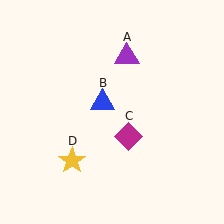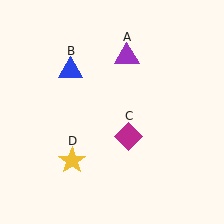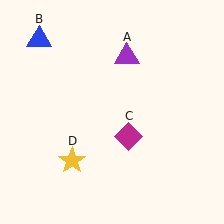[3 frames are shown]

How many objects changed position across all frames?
1 object changed position: blue triangle (object B).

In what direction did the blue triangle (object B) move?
The blue triangle (object B) moved up and to the left.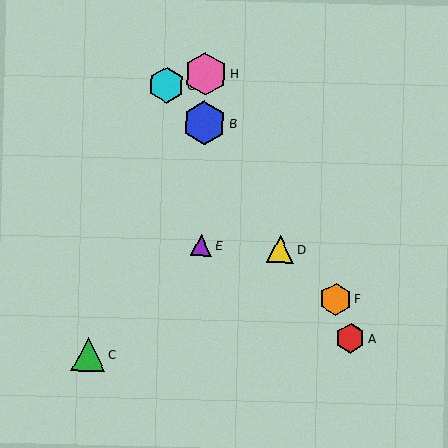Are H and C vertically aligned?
No, H is at x≈206 and C is at x≈88.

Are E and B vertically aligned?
Yes, both are at x≈201.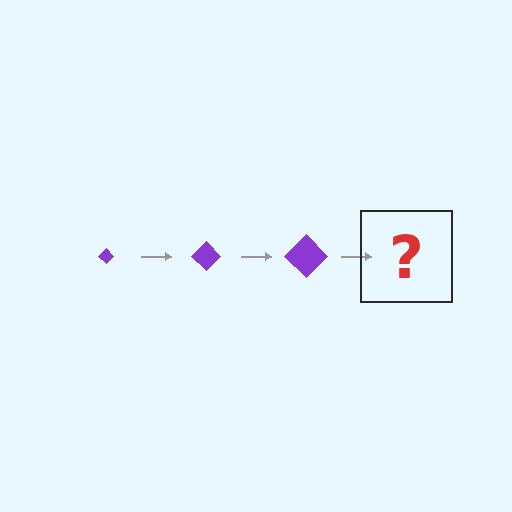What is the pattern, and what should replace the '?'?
The pattern is that the diamond gets progressively larger each step. The '?' should be a purple diamond, larger than the previous one.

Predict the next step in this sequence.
The next step is a purple diamond, larger than the previous one.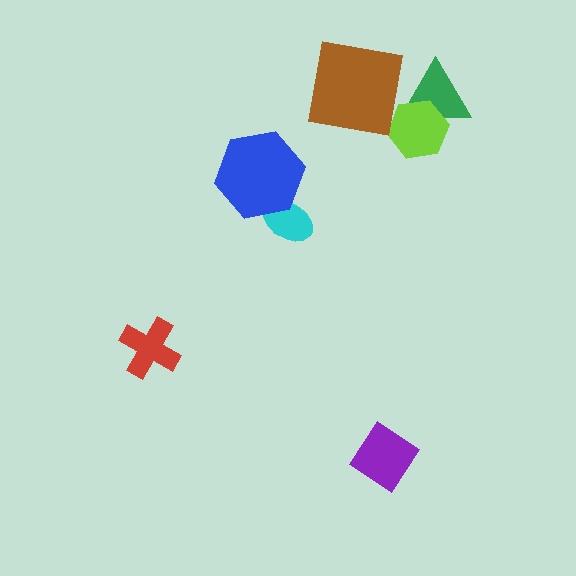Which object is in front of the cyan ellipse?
The blue hexagon is in front of the cyan ellipse.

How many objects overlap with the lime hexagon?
1 object overlaps with the lime hexagon.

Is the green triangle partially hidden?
Yes, it is partially covered by another shape.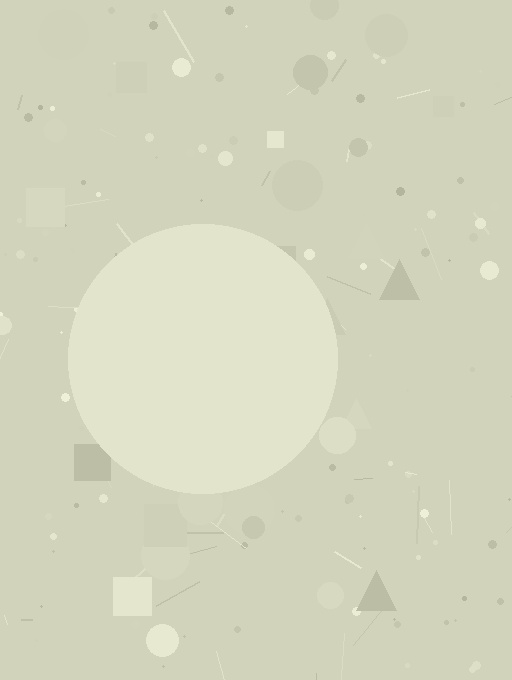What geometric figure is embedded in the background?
A circle is embedded in the background.